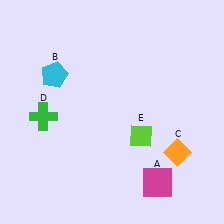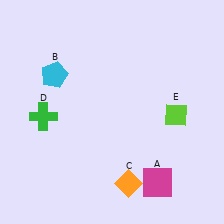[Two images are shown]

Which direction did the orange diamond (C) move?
The orange diamond (C) moved left.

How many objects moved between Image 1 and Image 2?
2 objects moved between the two images.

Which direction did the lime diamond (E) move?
The lime diamond (E) moved right.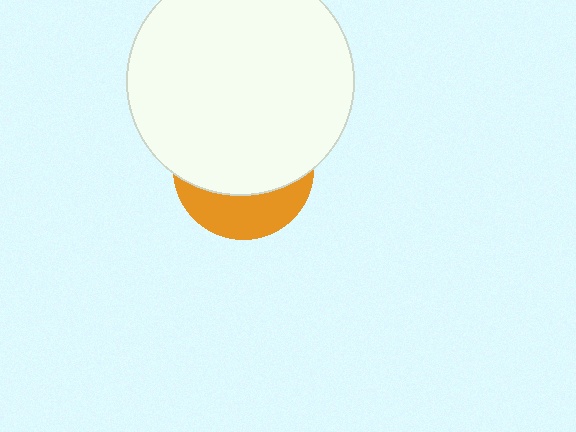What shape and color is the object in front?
The object in front is a white circle.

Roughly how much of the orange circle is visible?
A small part of it is visible (roughly 33%).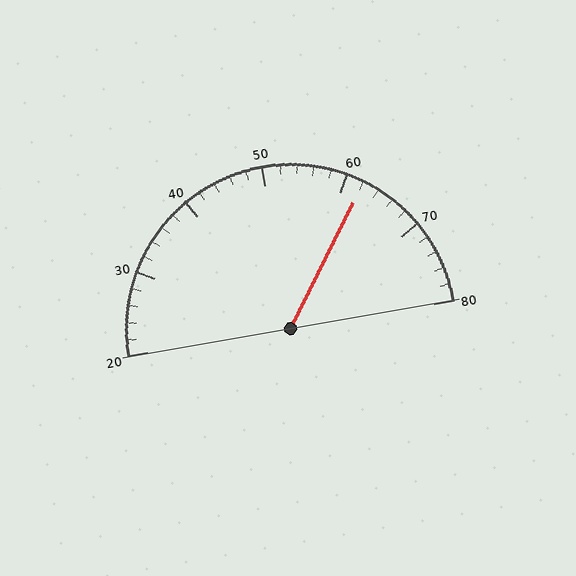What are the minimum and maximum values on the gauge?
The gauge ranges from 20 to 80.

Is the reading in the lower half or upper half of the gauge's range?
The reading is in the upper half of the range (20 to 80).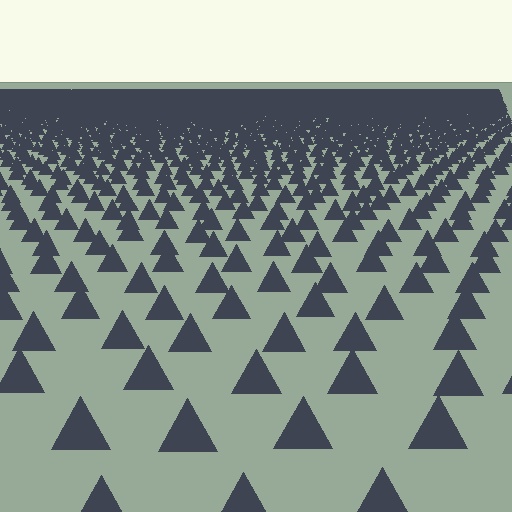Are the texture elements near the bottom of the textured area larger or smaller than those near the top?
Larger. Near the bottom, elements are closer to the viewer and appear at a bigger on-screen size.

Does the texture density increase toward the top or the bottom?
Density increases toward the top.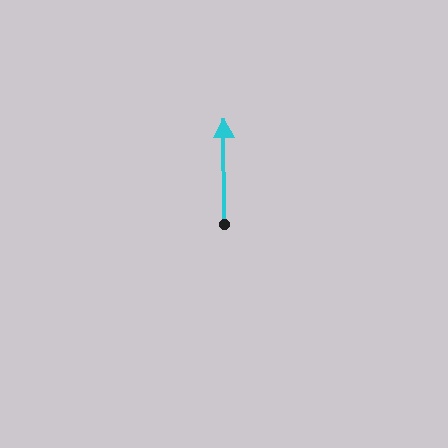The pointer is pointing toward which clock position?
Roughly 12 o'clock.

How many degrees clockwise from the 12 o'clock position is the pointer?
Approximately 360 degrees.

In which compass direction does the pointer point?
North.